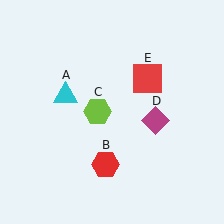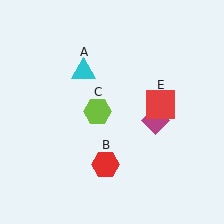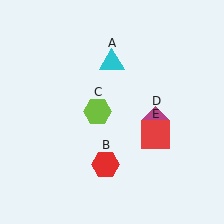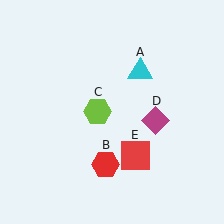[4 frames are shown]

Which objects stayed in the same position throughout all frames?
Red hexagon (object B) and lime hexagon (object C) and magenta diamond (object D) remained stationary.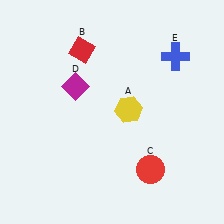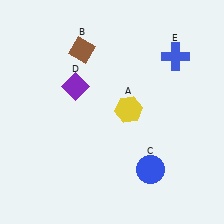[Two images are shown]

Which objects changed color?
B changed from red to brown. C changed from red to blue. D changed from magenta to purple.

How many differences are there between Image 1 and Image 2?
There are 3 differences between the two images.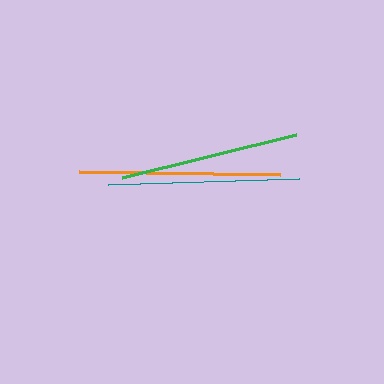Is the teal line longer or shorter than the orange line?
The orange line is longer than the teal line.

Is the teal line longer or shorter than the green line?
The teal line is longer than the green line.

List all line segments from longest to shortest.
From longest to shortest: orange, teal, green.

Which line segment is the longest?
The orange line is the longest at approximately 201 pixels.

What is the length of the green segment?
The green segment is approximately 179 pixels long.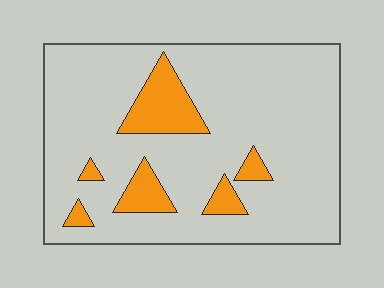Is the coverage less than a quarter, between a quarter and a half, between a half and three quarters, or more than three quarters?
Less than a quarter.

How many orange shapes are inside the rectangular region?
6.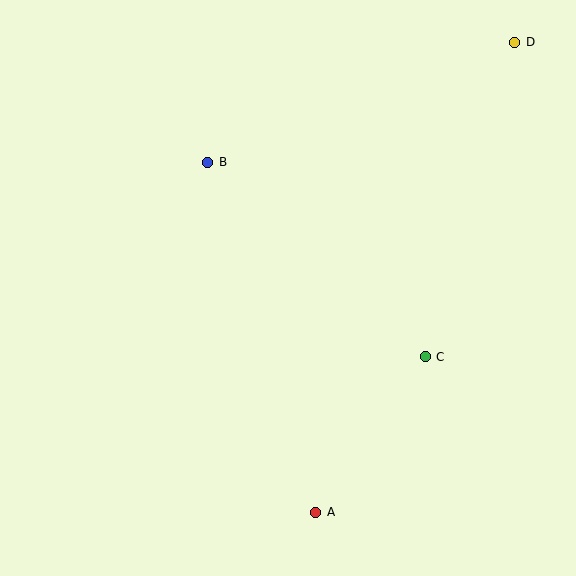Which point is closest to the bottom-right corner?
Point C is closest to the bottom-right corner.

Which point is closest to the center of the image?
Point B at (208, 162) is closest to the center.